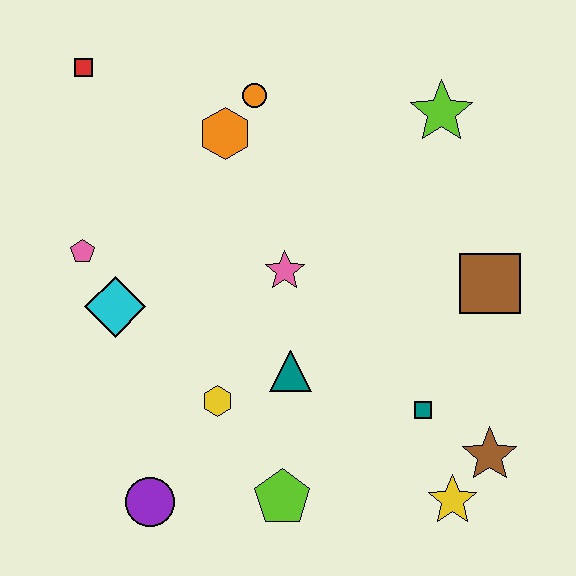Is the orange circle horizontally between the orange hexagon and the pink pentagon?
No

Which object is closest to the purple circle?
The yellow hexagon is closest to the purple circle.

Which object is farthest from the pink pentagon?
The brown star is farthest from the pink pentagon.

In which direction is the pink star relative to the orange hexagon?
The pink star is below the orange hexagon.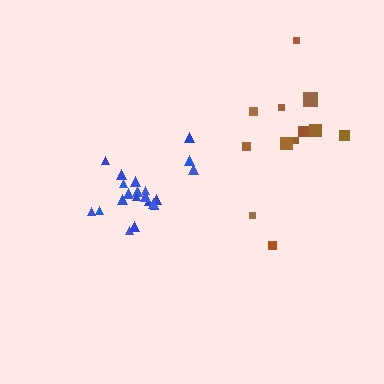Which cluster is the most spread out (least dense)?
Brown.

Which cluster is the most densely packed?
Blue.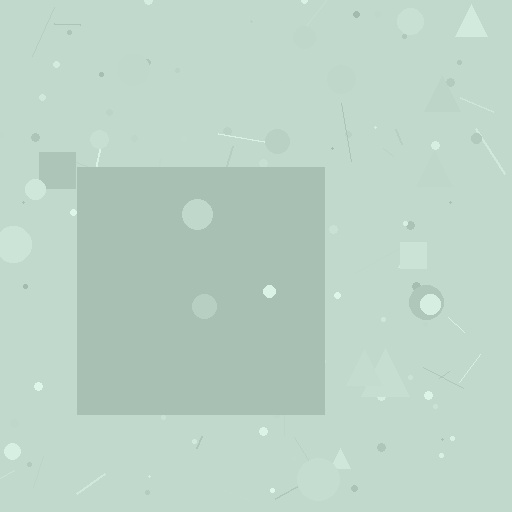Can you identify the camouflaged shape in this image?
The camouflaged shape is a square.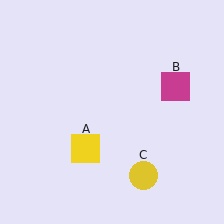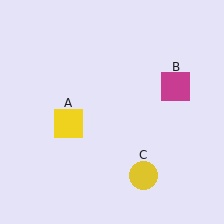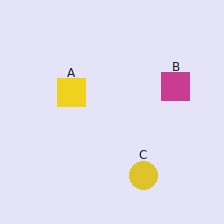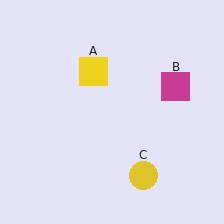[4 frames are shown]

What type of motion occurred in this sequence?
The yellow square (object A) rotated clockwise around the center of the scene.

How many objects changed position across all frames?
1 object changed position: yellow square (object A).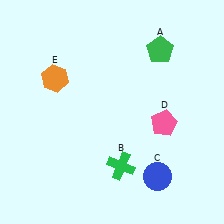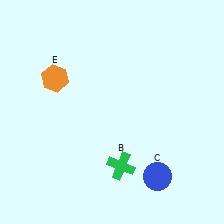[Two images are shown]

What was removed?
The green pentagon (A), the pink pentagon (D) were removed in Image 2.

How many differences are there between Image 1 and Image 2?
There are 2 differences between the two images.